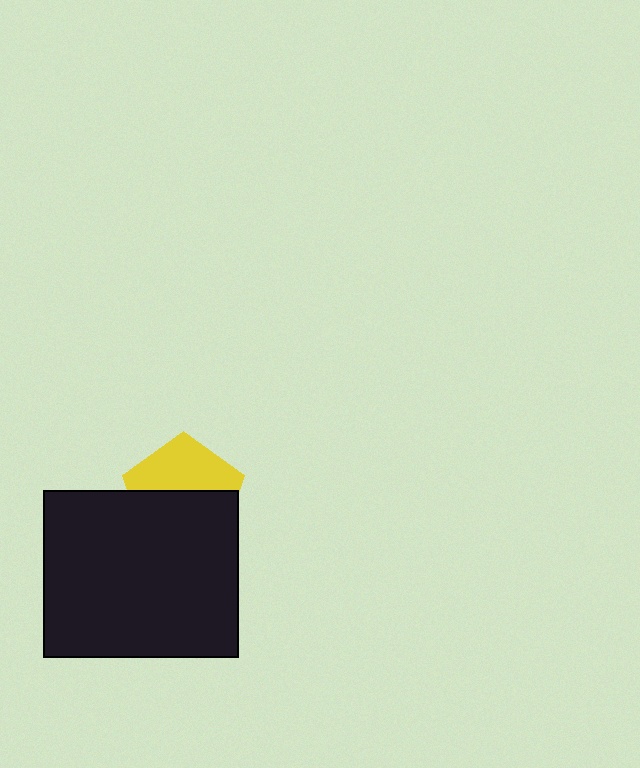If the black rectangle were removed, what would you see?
You would see the complete yellow pentagon.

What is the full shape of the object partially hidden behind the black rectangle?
The partially hidden object is a yellow pentagon.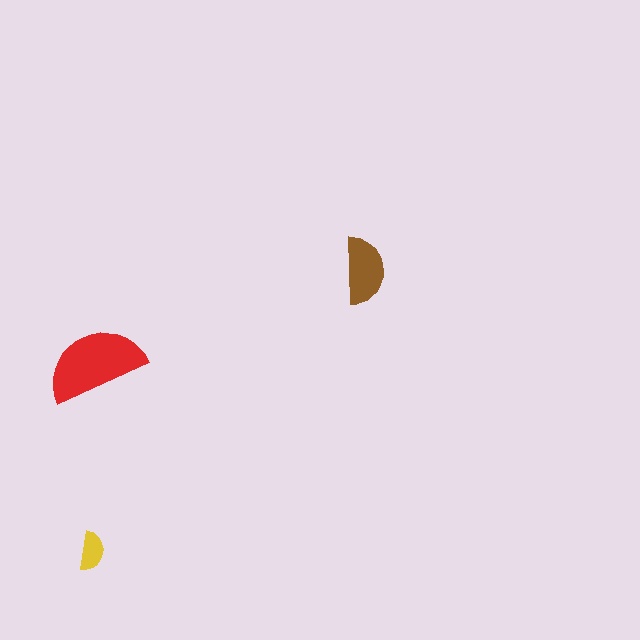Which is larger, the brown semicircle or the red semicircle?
The red one.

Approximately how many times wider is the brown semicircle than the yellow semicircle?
About 1.5 times wider.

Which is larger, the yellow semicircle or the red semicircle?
The red one.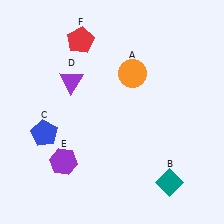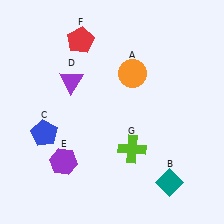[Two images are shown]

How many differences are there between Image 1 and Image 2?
There is 1 difference between the two images.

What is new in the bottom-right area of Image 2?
A lime cross (G) was added in the bottom-right area of Image 2.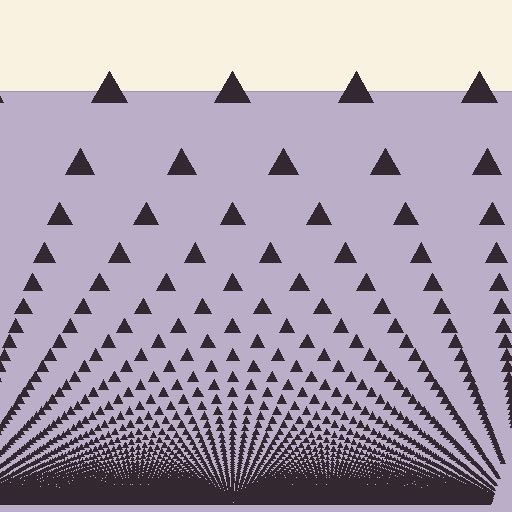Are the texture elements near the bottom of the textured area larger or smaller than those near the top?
Smaller. The gradient is inverted — elements near the bottom are smaller and denser.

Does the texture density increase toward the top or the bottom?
Density increases toward the bottom.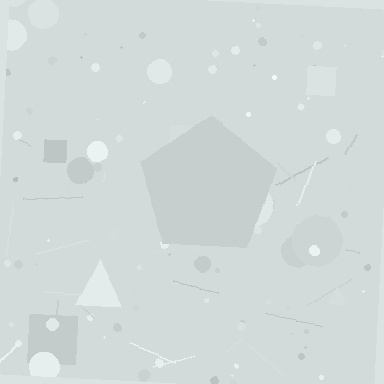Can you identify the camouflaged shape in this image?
The camouflaged shape is a pentagon.